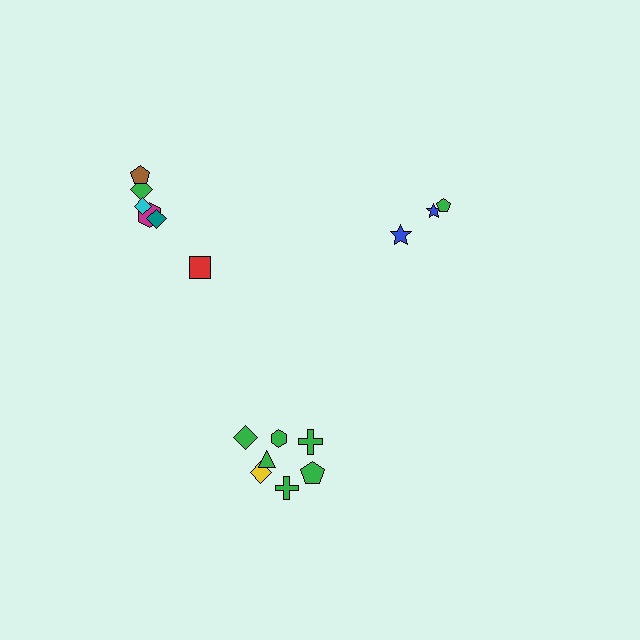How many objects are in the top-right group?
There are 3 objects.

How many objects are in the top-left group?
There are 6 objects.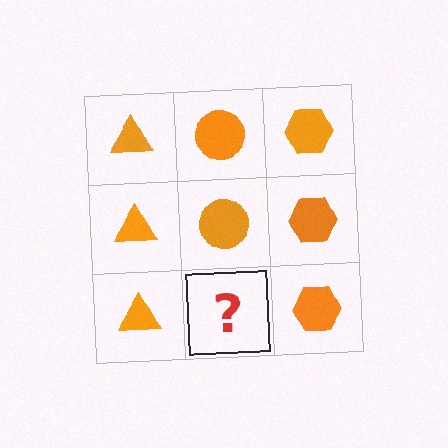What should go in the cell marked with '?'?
The missing cell should contain an orange circle.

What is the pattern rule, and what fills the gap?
The rule is that each column has a consistent shape. The gap should be filled with an orange circle.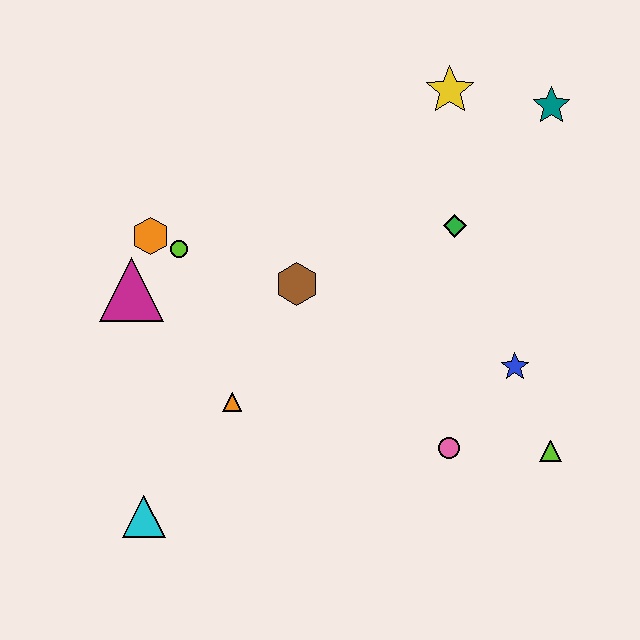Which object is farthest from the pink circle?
The orange hexagon is farthest from the pink circle.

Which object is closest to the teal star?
The yellow star is closest to the teal star.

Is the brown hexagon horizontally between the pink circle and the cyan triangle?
Yes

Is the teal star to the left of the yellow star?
No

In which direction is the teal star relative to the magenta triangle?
The teal star is to the right of the magenta triangle.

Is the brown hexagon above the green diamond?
No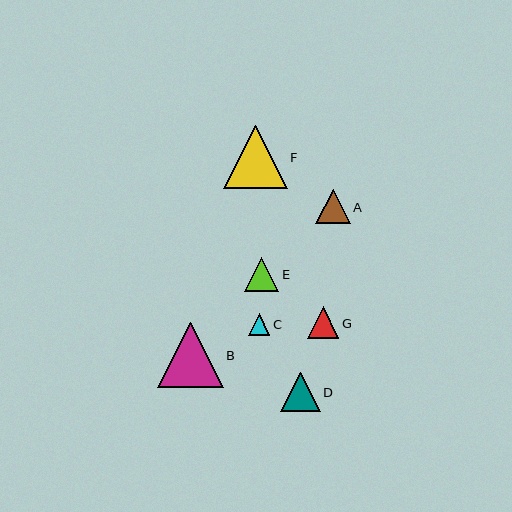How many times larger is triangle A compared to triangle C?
Triangle A is approximately 1.6 times the size of triangle C.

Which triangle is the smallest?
Triangle C is the smallest with a size of approximately 21 pixels.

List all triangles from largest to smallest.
From largest to smallest: B, F, D, A, E, G, C.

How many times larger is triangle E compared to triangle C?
Triangle E is approximately 1.6 times the size of triangle C.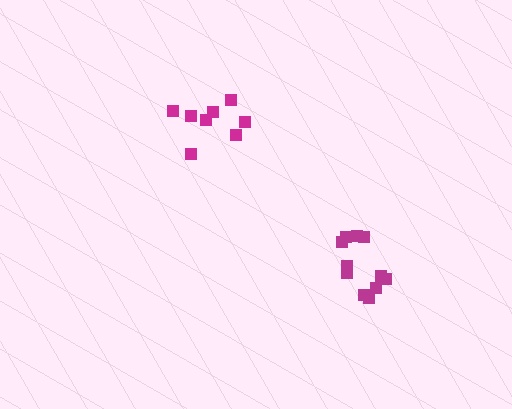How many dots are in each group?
Group 1: 8 dots, Group 2: 11 dots (19 total).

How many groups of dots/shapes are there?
There are 2 groups.